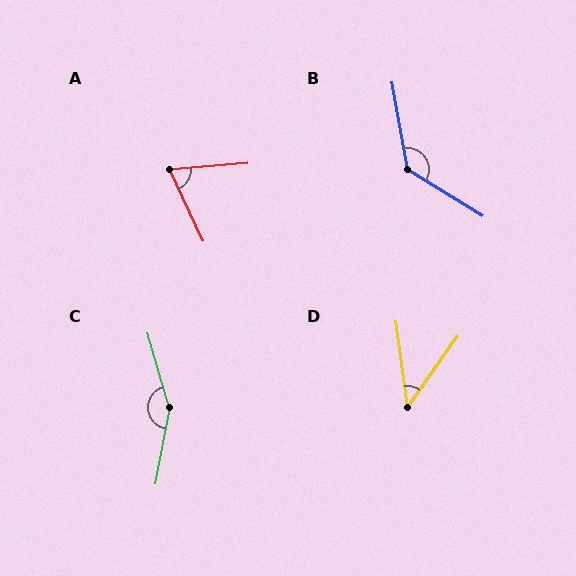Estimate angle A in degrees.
Approximately 69 degrees.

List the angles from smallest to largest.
D (42°), A (69°), B (132°), C (154°).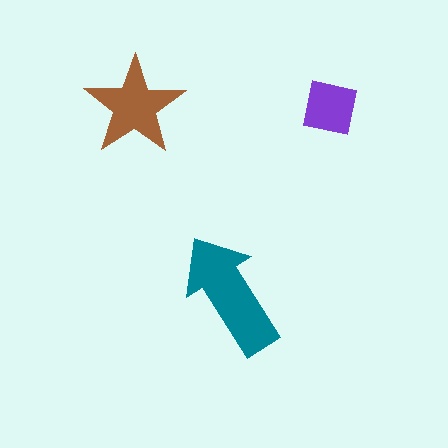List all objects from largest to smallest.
The teal arrow, the brown star, the purple square.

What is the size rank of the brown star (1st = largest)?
2nd.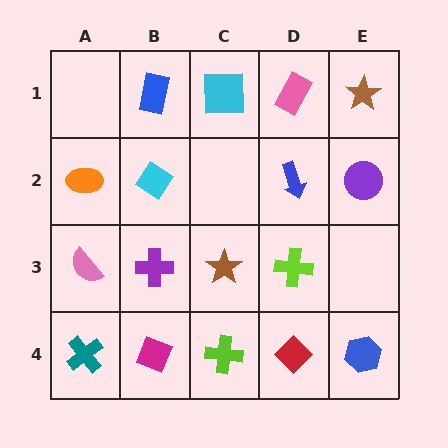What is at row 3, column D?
A lime cross.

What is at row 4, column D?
A red diamond.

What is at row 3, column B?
A purple cross.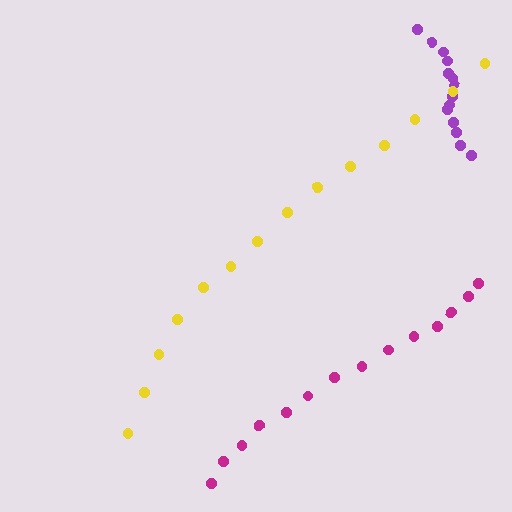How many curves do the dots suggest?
There are 3 distinct paths.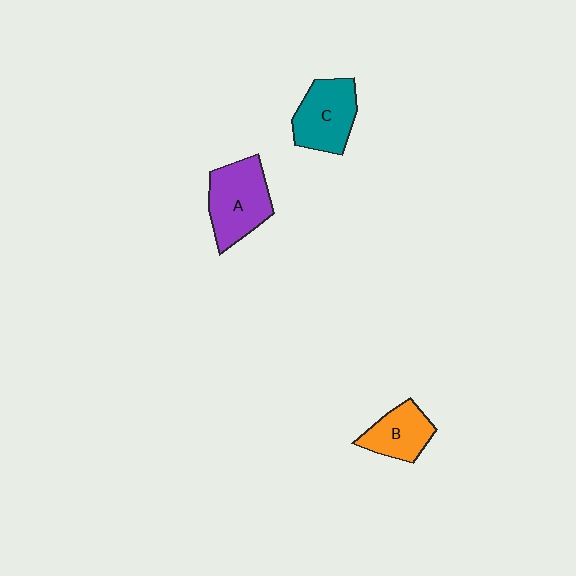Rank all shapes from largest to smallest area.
From largest to smallest: A (purple), C (teal), B (orange).